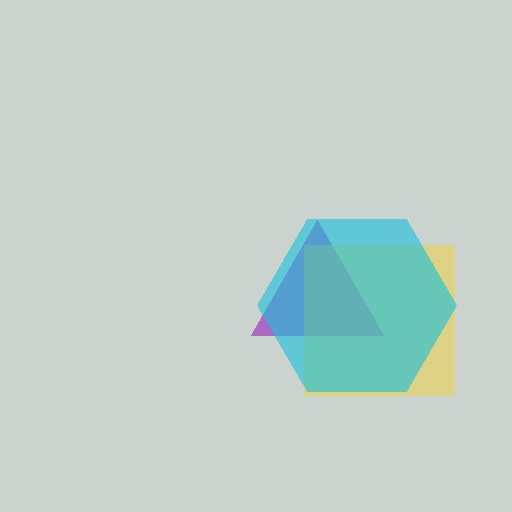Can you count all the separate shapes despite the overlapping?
Yes, there are 3 separate shapes.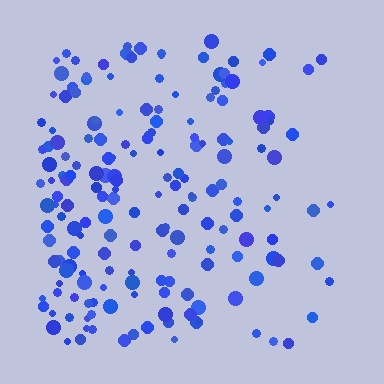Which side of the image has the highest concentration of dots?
The left.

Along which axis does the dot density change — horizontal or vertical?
Horizontal.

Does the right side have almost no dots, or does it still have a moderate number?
Still a moderate number, just noticeably fewer than the left.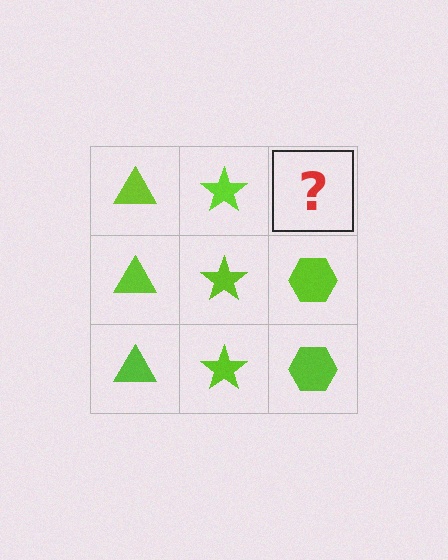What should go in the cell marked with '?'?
The missing cell should contain a lime hexagon.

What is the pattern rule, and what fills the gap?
The rule is that each column has a consistent shape. The gap should be filled with a lime hexagon.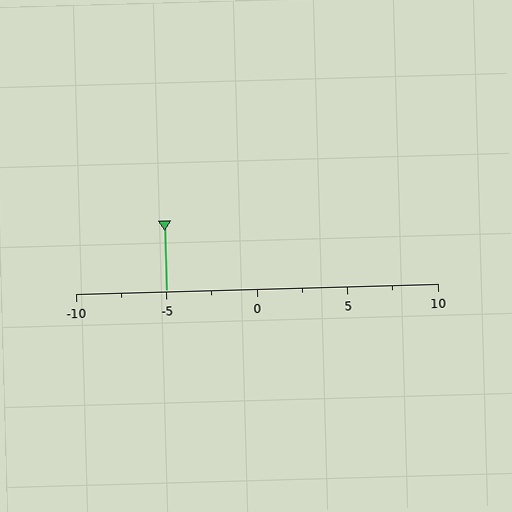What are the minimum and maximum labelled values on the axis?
The axis runs from -10 to 10.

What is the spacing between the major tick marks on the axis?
The major ticks are spaced 5 apart.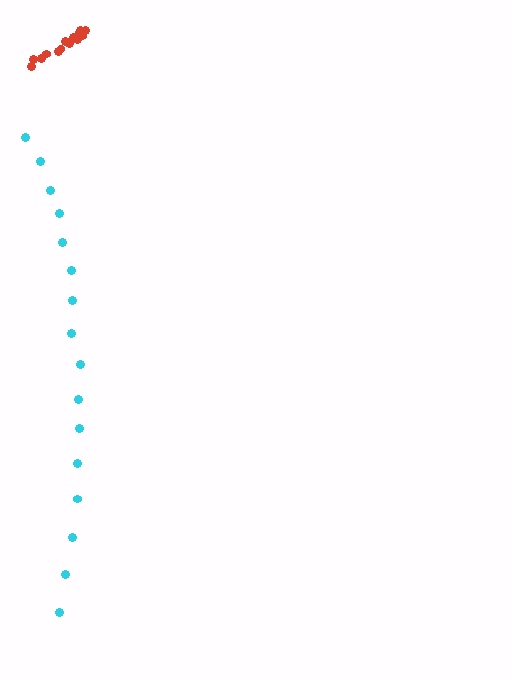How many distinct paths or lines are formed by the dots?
There are 2 distinct paths.